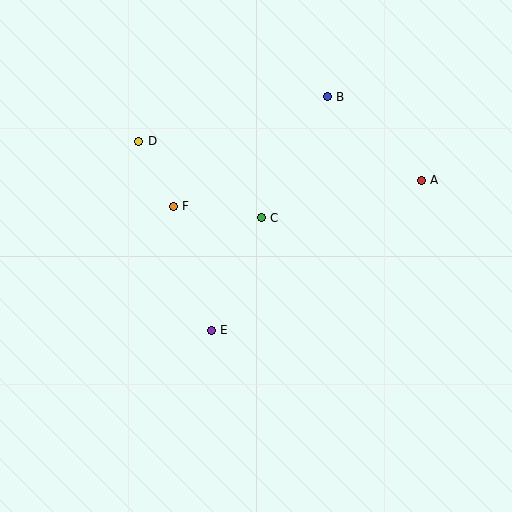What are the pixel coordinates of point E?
Point E is at (211, 330).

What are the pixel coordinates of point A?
Point A is at (421, 180).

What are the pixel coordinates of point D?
Point D is at (139, 141).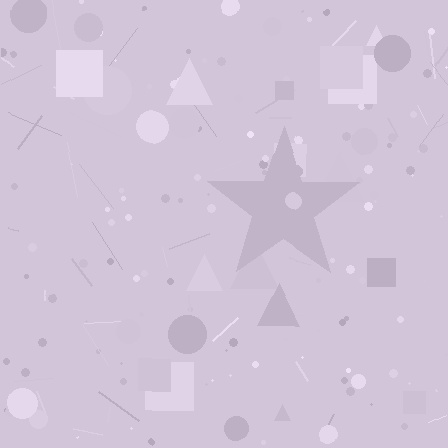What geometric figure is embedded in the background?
A star is embedded in the background.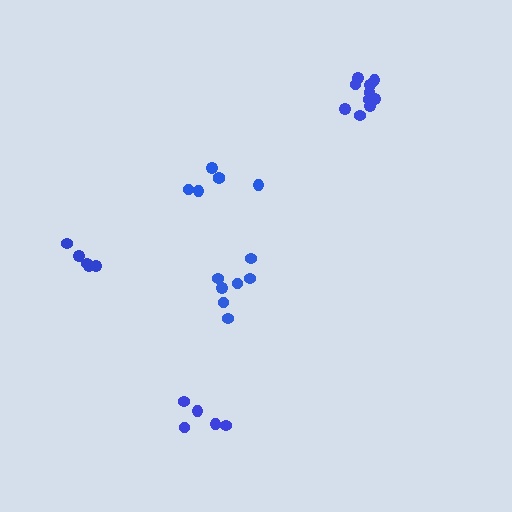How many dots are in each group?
Group 1: 7 dots, Group 2: 10 dots, Group 3: 5 dots, Group 4: 6 dots, Group 5: 5 dots (33 total).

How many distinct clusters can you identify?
There are 5 distinct clusters.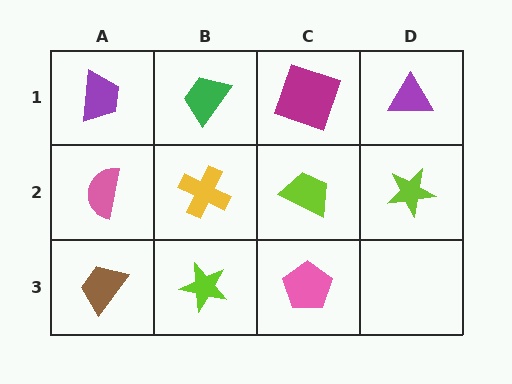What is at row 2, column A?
A pink semicircle.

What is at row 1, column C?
A magenta square.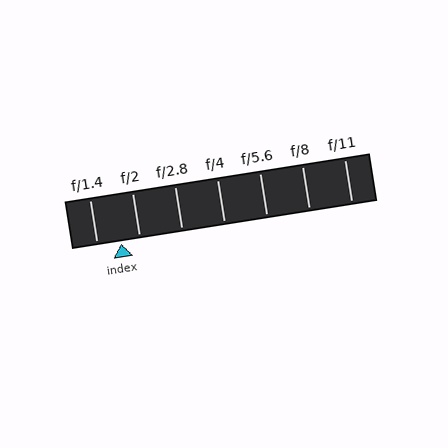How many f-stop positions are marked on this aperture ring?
There are 7 f-stop positions marked.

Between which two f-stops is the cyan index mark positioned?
The index mark is between f/1.4 and f/2.